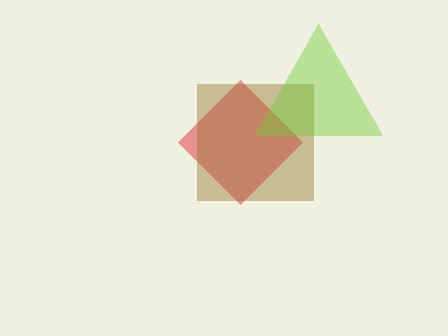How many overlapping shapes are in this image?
There are 3 overlapping shapes in the image.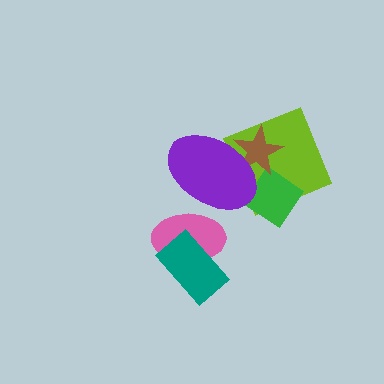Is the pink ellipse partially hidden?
Yes, it is partially covered by another shape.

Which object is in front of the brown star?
The purple ellipse is in front of the brown star.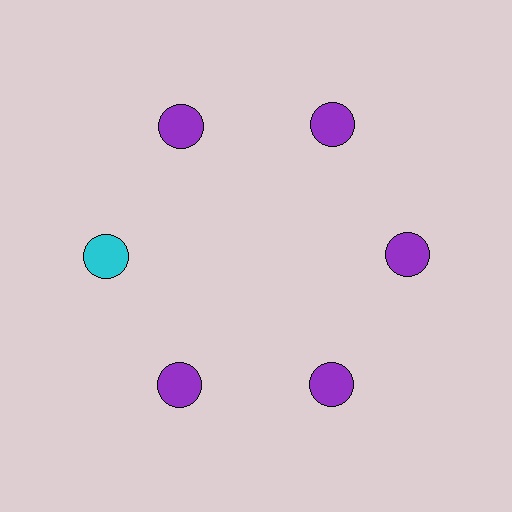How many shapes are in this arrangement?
There are 6 shapes arranged in a ring pattern.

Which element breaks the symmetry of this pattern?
The cyan circle at roughly the 9 o'clock position breaks the symmetry. All other shapes are purple circles.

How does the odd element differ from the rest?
It has a different color: cyan instead of purple.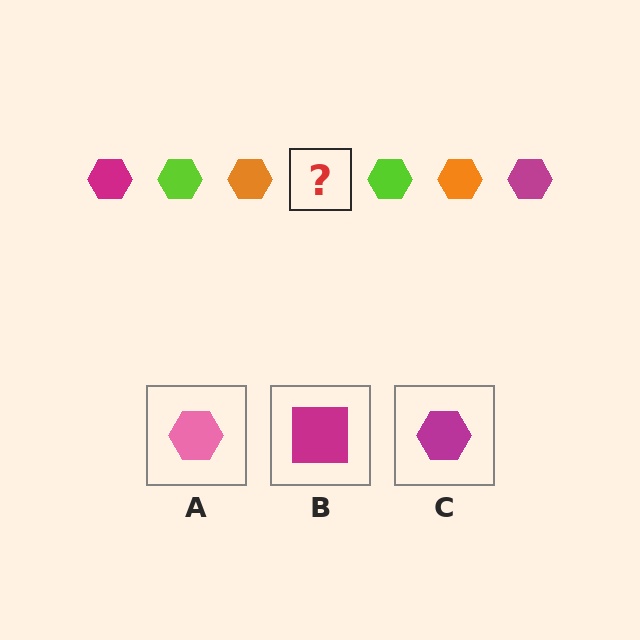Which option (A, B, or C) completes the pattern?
C.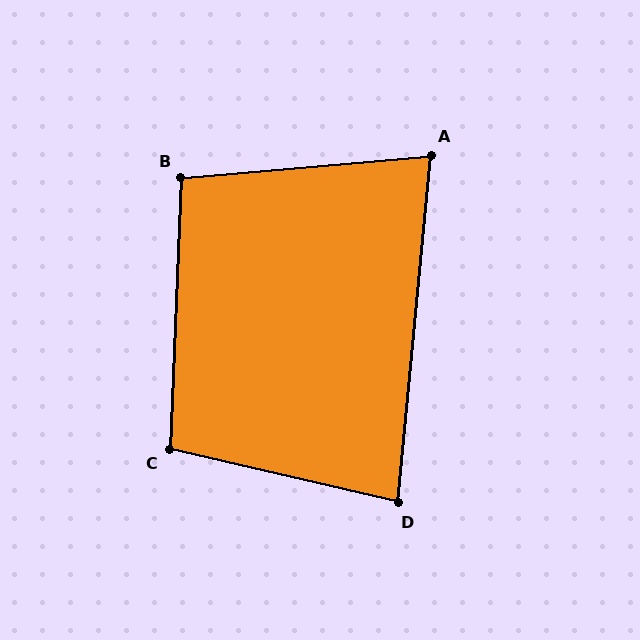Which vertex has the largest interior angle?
C, at approximately 101 degrees.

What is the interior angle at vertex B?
Approximately 98 degrees (obtuse).